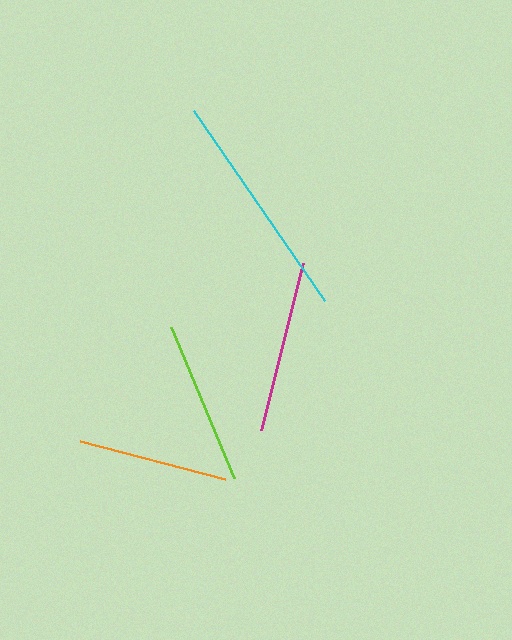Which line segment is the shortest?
The orange line is the shortest at approximately 150 pixels.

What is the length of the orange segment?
The orange segment is approximately 150 pixels long.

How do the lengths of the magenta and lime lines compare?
The magenta and lime lines are approximately the same length.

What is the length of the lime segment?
The lime segment is approximately 164 pixels long.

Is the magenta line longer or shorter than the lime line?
The magenta line is longer than the lime line.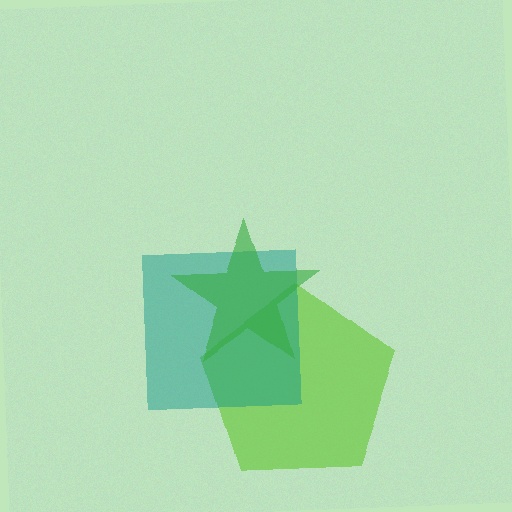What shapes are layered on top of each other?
The layered shapes are: a lime pentagon, a teal square, a green star.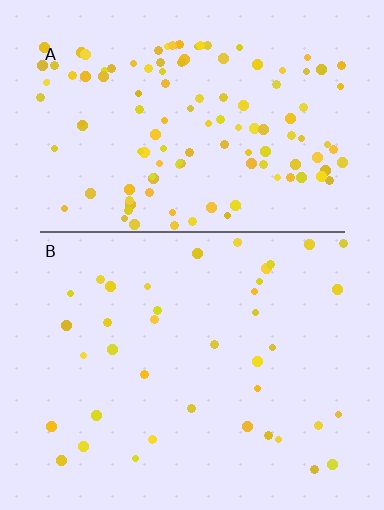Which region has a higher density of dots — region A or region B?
A (the top).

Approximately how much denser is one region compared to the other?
Approximately 3.1× — region A over region B.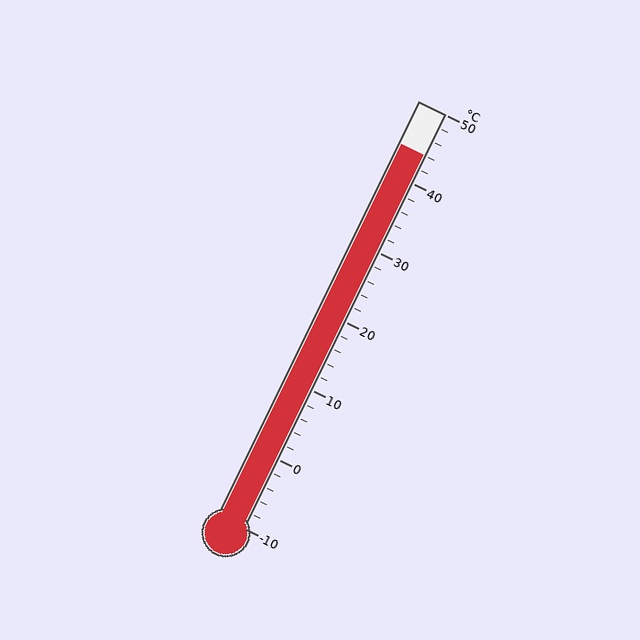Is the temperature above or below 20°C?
The temperature is above 20°C.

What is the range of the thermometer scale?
The thermometer scale ranges from -10°C to 50°C.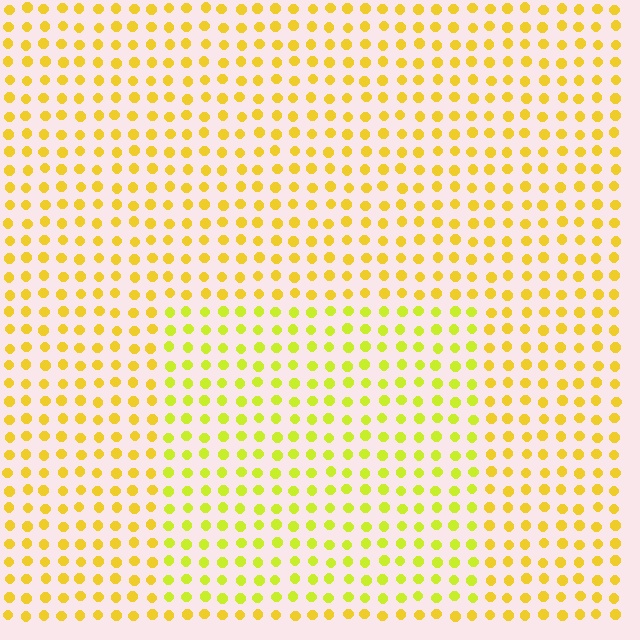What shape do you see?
I see a rectangle.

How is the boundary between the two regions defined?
The boundary is defined purely by a slight shift in hue (about 22 degrees). Spacing, size, and orientation are identical on both sides.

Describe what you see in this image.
The image is filled with small yellow elements in a uniform arrangement. A rectangle-shaped region is visible where the elements are tinted to a slightly different hue, forming a subtle color boundary.